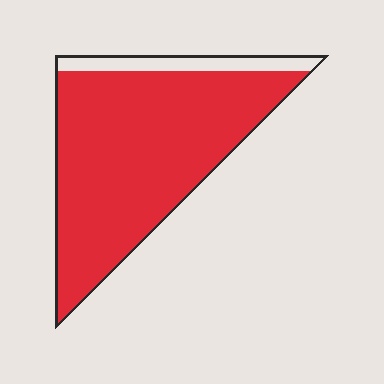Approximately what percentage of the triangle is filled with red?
Approximately 90%.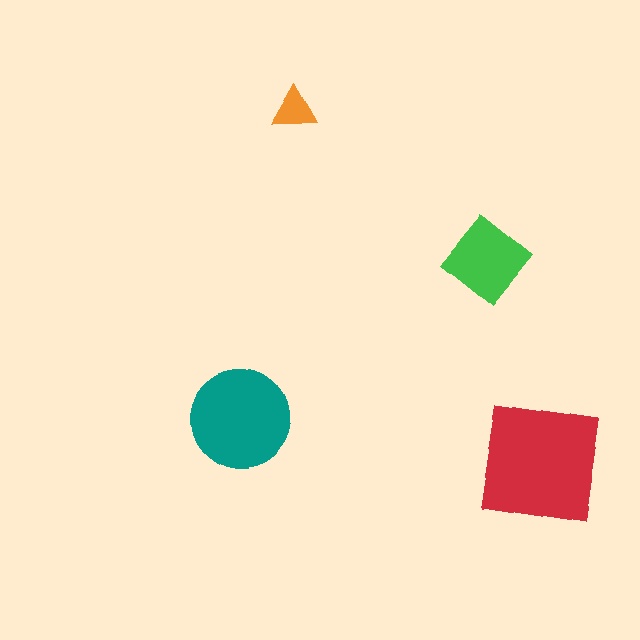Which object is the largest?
The red square.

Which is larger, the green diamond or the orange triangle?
The green diamond.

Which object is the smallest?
The orange triangle.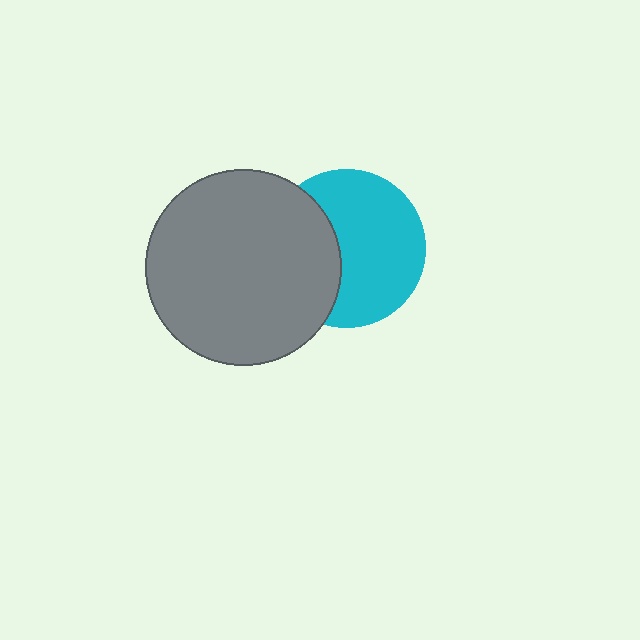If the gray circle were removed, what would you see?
You would see the complete cyan circle.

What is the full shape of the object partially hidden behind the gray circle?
The partially hidden object is a cyan circle.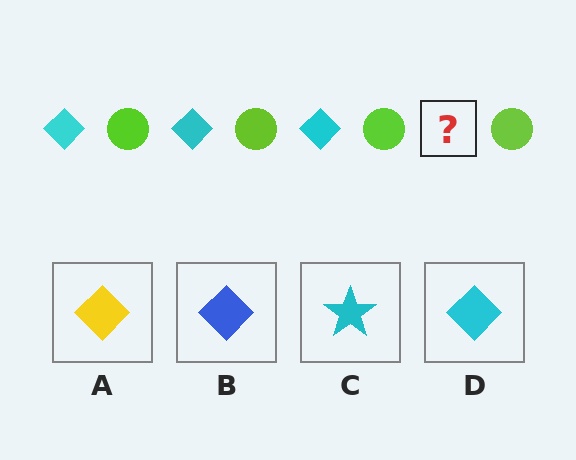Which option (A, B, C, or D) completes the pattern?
D.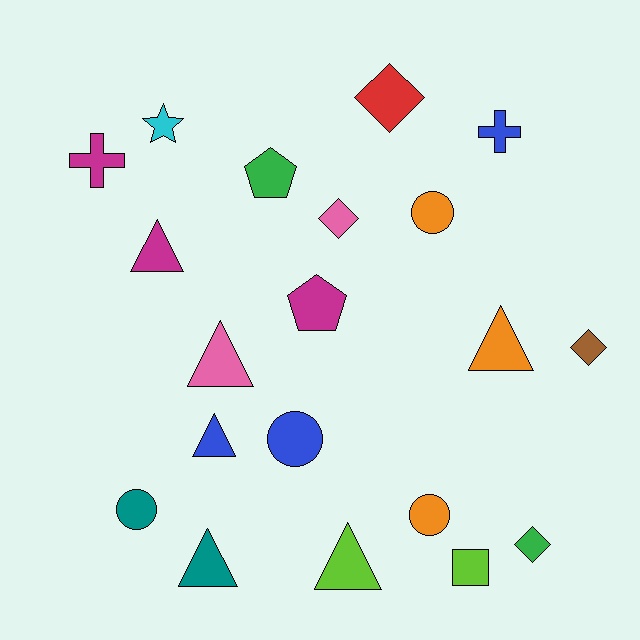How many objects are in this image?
There are 20 objects.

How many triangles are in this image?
There are 6 triangles.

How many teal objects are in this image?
There are 2 teal objects.